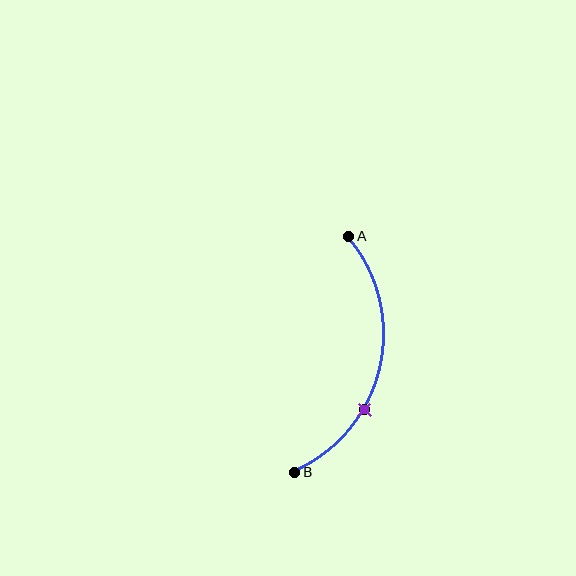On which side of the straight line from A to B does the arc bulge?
The arc bulges to the right of the straight line connecting A and B.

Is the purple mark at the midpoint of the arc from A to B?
No. The purple mark lies on the arc but is closer to endpoint B. The arc midpoint would be at the point on the curve equidistant along the arc from both A and B.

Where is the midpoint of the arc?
The arc midpoint is the point on the curve farthest from the straight line joining A and B. It sits to the right of that line.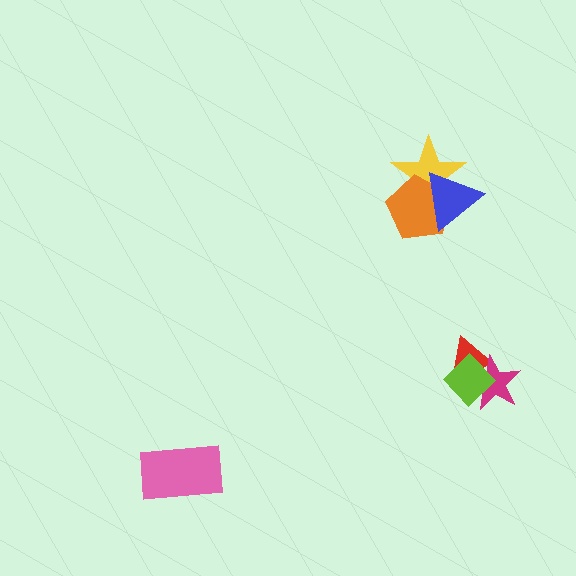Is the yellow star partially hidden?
Yes, it is partially covered by another shape.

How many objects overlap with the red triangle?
2 objects overlap with the red triangle.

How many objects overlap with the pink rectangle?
0 objects overlap with the pink rectangle.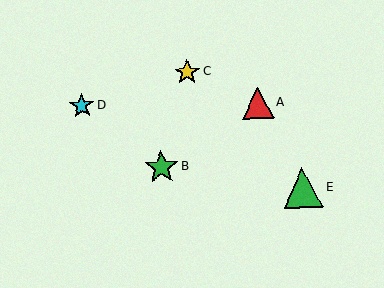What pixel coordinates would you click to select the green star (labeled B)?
Click at (161, 167) to select the green star B.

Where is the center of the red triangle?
The center of the red triangle is at (258, 103).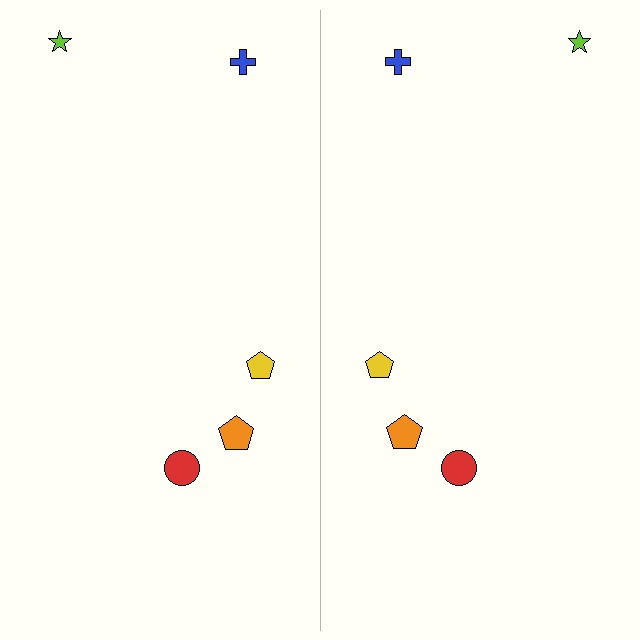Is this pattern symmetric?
Yes, this pattern has bilateral (reflection) symmetry.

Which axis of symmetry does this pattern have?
The pattern has a vertical axis of symmetry running through the center of the image.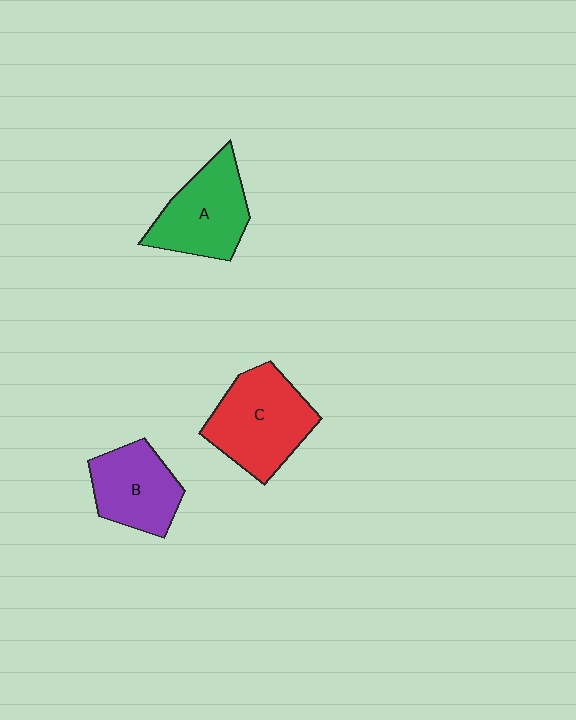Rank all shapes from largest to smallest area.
From largest to smallest: C (red), A (green), B (purple).